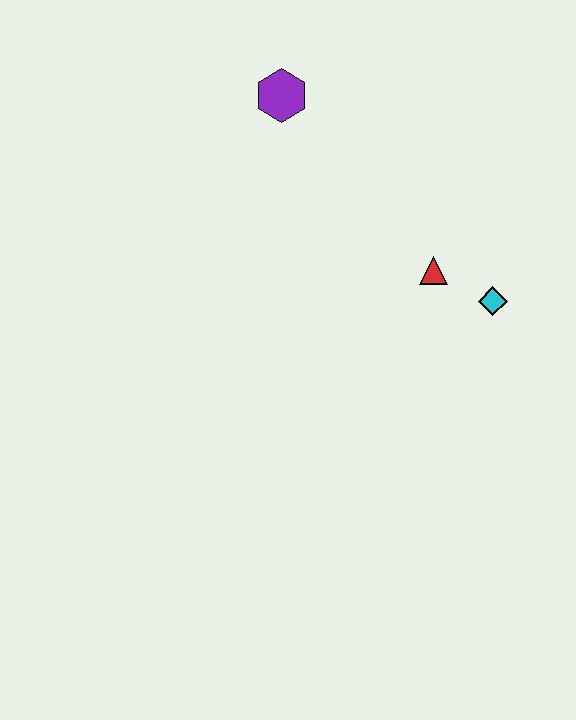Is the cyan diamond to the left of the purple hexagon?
No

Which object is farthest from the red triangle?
The purple hexagon is farthest from the red triangle.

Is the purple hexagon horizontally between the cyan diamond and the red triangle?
No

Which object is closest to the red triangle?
The cyan diamond is closest to the red triangle.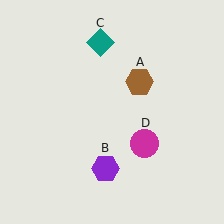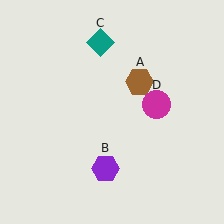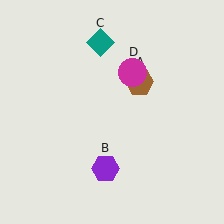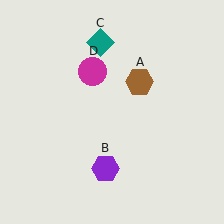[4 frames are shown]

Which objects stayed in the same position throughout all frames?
Brown hexagon (object A) and purple hexagon (object B) and teal diamond (object C) remained stationary.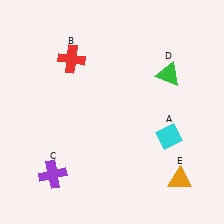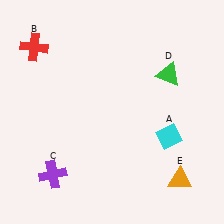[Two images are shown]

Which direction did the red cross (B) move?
The red cross (B) moved left.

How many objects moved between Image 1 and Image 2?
1 object moved between the two images.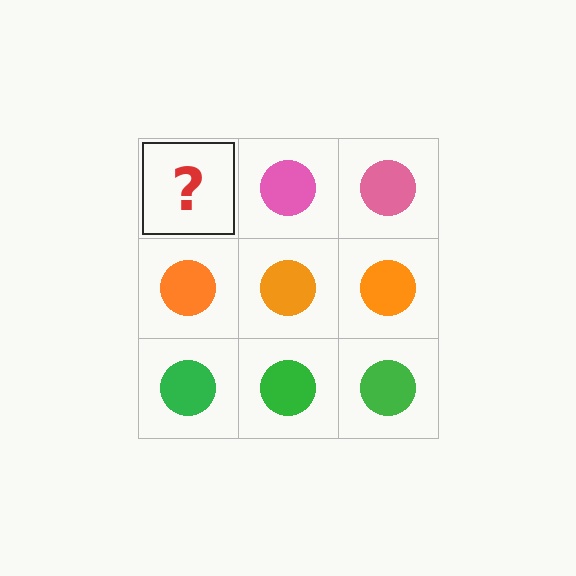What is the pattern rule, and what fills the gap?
The rule is that each row has a consistent color. The gap should be filled with a pink circle.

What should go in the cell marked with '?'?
The missing cell should contain a pink circle.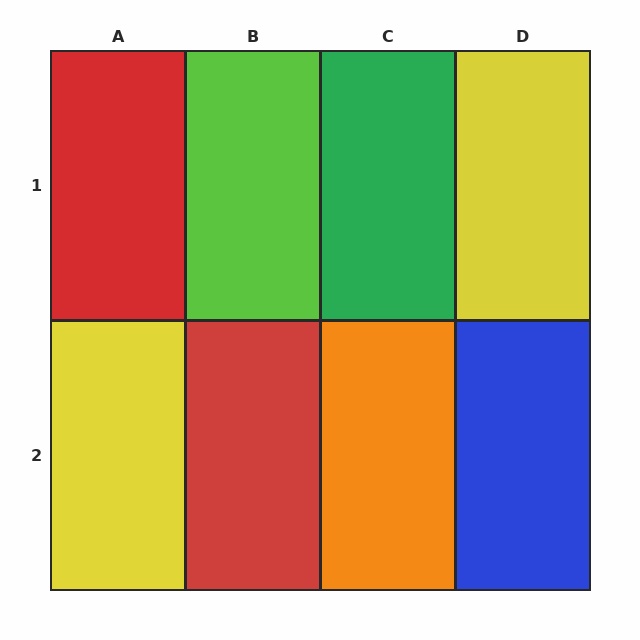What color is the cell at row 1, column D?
Yellow.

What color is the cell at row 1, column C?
Green.